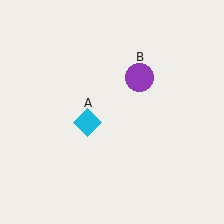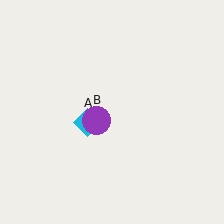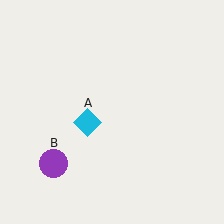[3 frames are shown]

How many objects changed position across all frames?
1 object changed position: purple circle (object B).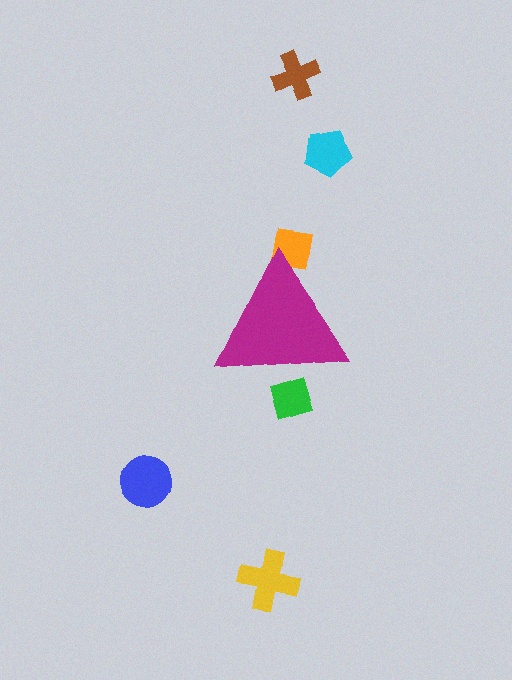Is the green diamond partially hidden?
Yes, the green diamond is partially hidden behind the magenta triangle.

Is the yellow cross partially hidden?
No, the yellow cross is fully visible.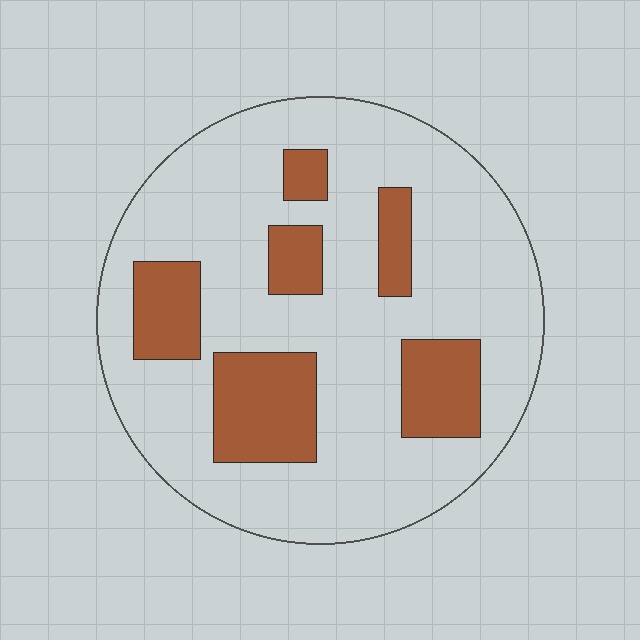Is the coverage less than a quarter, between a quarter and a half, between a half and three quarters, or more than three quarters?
Less than a quarter.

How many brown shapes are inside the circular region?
6.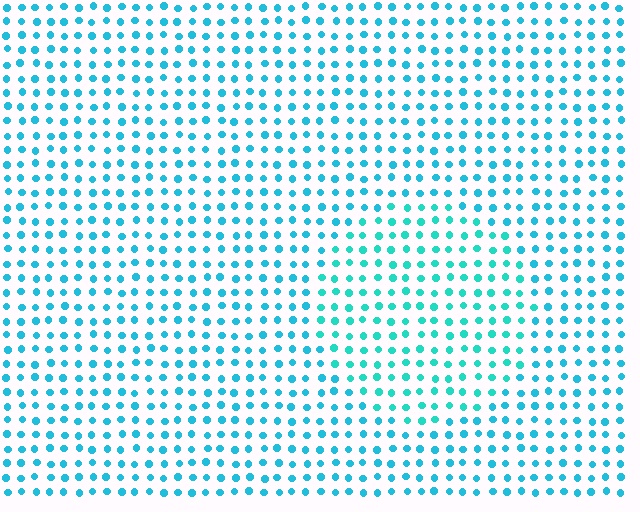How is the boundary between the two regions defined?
The boundary is defined purely by a slight shift in hue (about 18 degrees). Spacing, size, and orientation are identical on both sides.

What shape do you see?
I see a circle.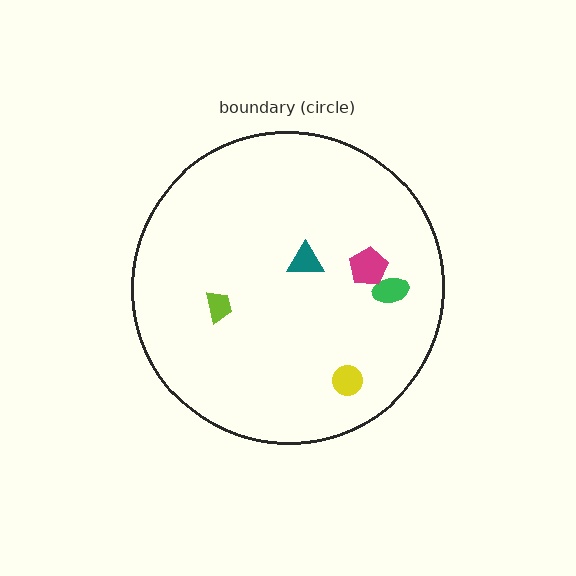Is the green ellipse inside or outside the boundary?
Inside.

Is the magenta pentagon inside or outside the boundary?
Inside.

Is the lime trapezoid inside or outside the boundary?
Inside.